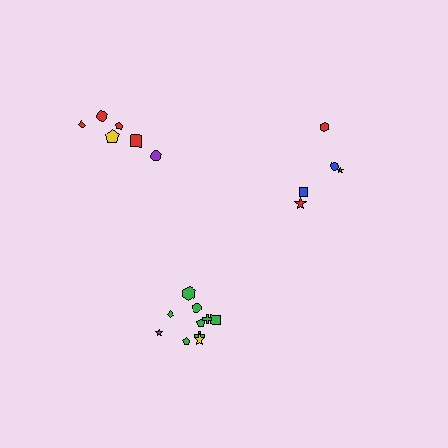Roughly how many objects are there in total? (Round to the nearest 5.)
Roughly 20 objects in total.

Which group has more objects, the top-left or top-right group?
The top-left group.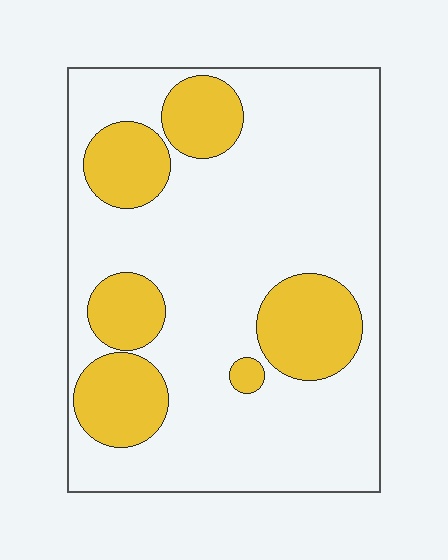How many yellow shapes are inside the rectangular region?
6.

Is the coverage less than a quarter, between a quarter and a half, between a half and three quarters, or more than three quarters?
Between a quarter and a half.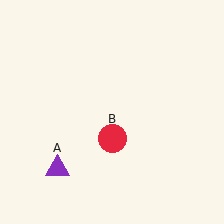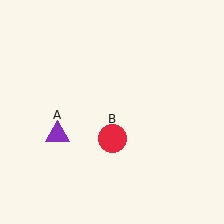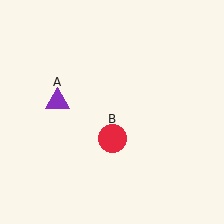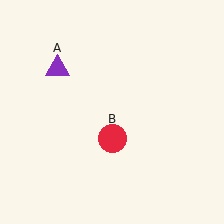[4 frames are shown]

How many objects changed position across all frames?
1 object changed position: purple triangle (object A).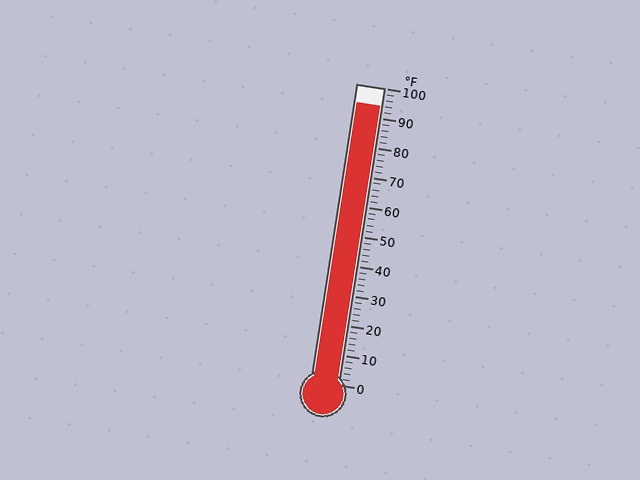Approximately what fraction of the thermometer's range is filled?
The thermometer is filled to approximately 95% of its range.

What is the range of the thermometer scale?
The thermometer scale ranges from 0°F to 100°F.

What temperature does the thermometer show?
The thermometer shows approximately 94°F.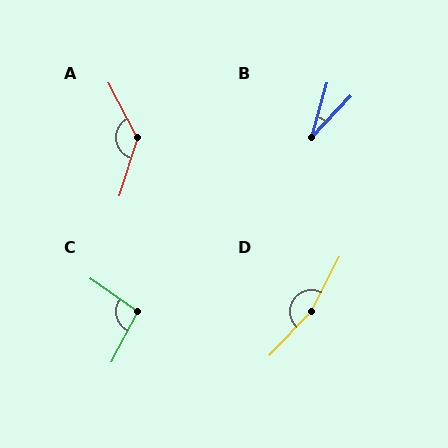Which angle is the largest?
D, at approximately 164 degrees.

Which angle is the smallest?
B, at approximately 27 degrees.